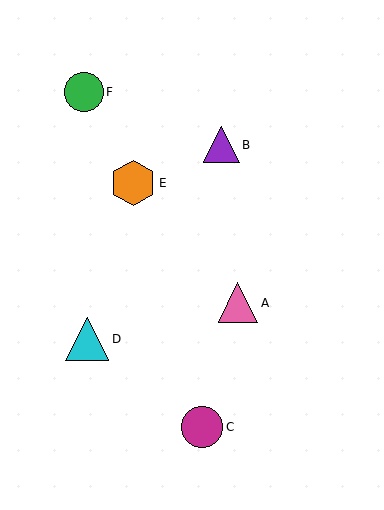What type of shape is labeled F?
Shape F is a green circle.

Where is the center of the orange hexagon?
The center of the orange hexagon is at (133, 183).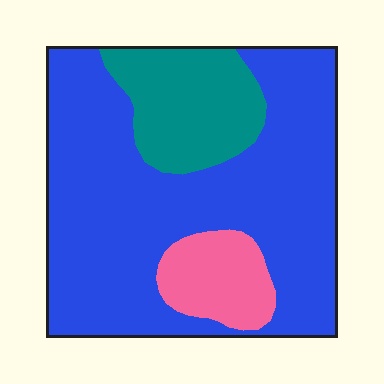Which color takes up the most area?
Blue, at roughly 70%.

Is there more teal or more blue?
Blue.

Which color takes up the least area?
Pink, at roughly 10%.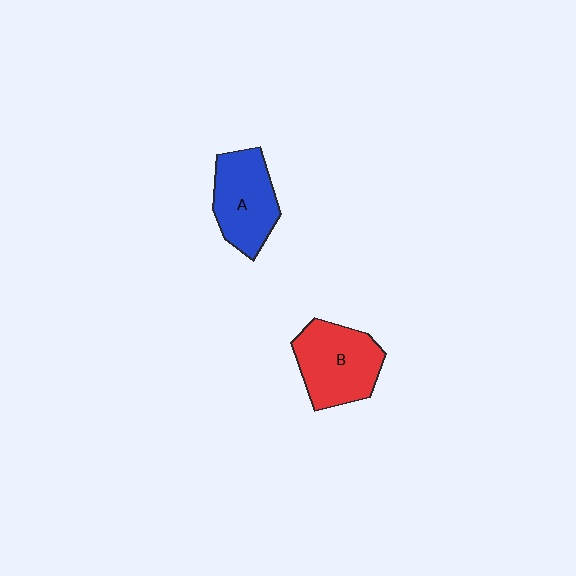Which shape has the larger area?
Shape B (red).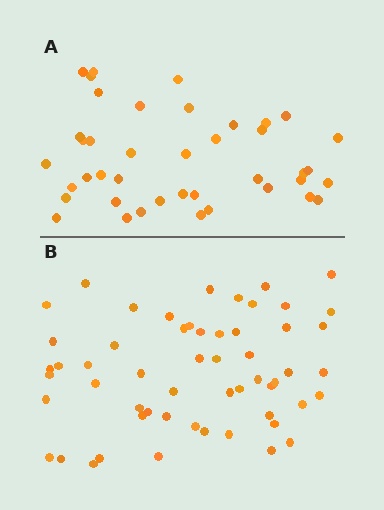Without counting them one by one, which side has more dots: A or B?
Region B (the bottom region) has more dots.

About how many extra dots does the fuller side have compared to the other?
Region B has approximately 15 more dots than region A.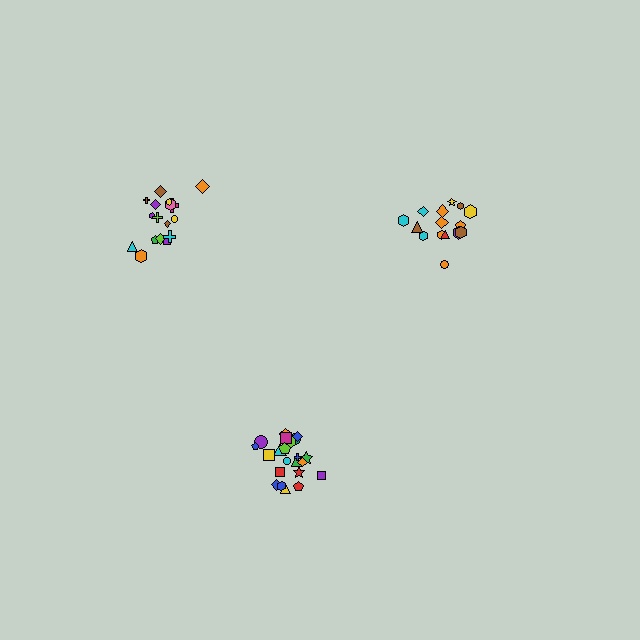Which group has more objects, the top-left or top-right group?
The top-left group.